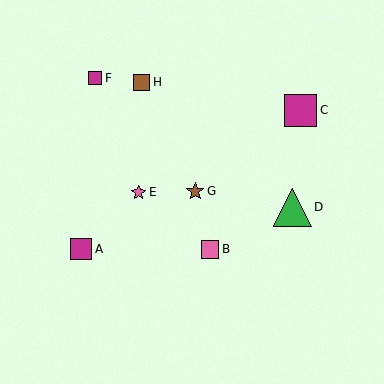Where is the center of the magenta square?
The center of the magenta square is at (81, 249).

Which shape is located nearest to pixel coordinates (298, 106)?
The magenta square (labeled C) at (301, 110) is nearest to that location.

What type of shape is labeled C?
Shape C is a magenta square.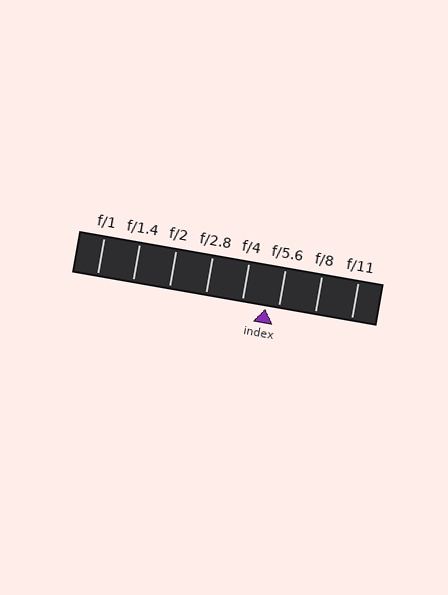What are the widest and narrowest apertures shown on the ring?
The widest aperture shown is f/1 and the narrowest is f/11.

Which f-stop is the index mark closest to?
The index mark is closest to f/5.6.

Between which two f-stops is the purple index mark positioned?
The index mark is between f/4 and f/5.6.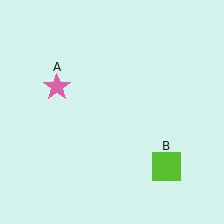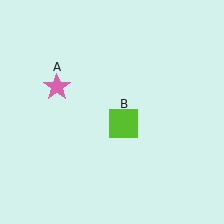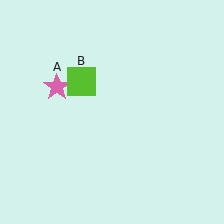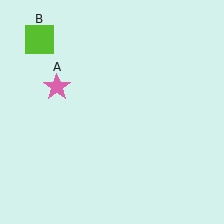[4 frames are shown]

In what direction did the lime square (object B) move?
The lime square (object B) moved up and to the left.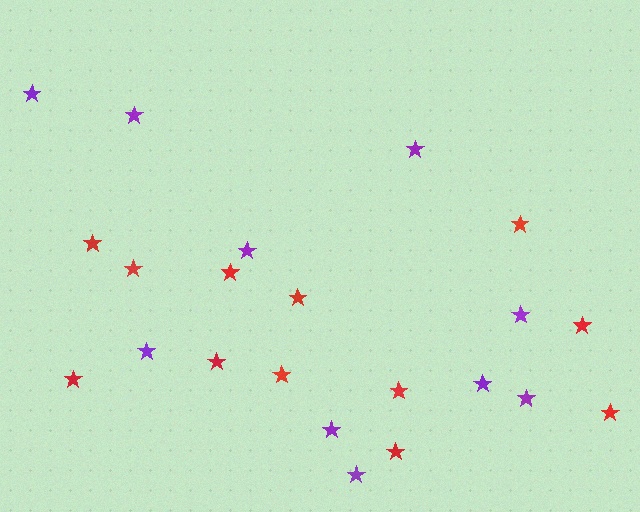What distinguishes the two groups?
There are 2 groups: one group of purple stars (10) and one group of red stars (12).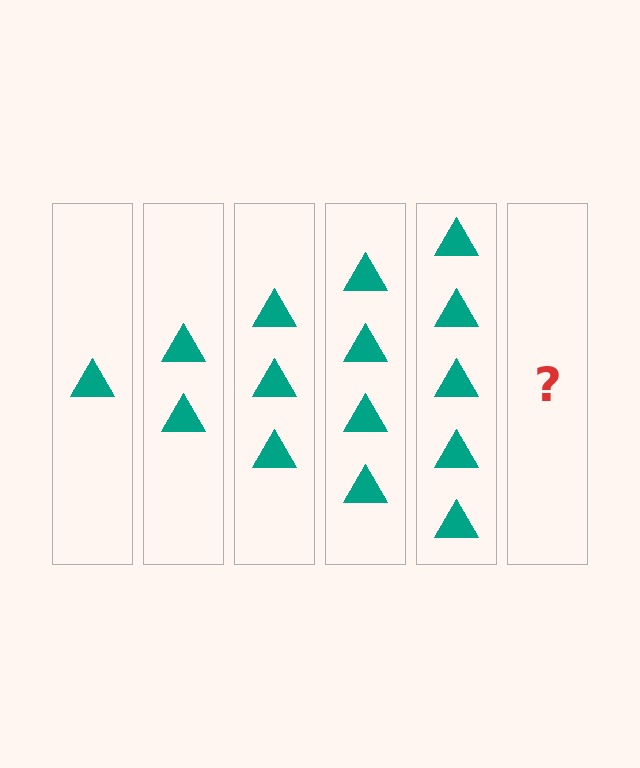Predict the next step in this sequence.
The next step is 6 triangles.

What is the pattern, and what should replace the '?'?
The pattern is that each step adds one more triangle. The '?' should be 6 triangles.